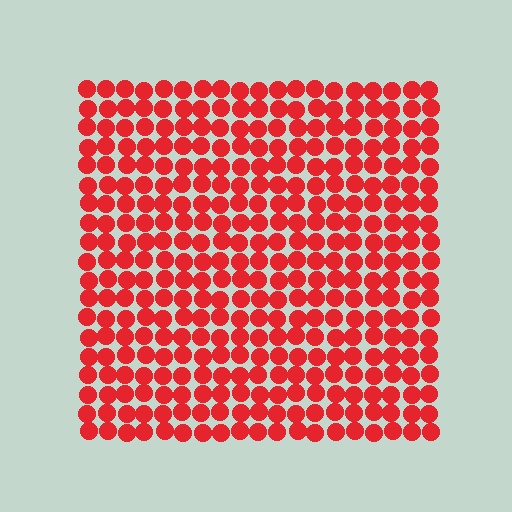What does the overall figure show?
The overall figure shows a square.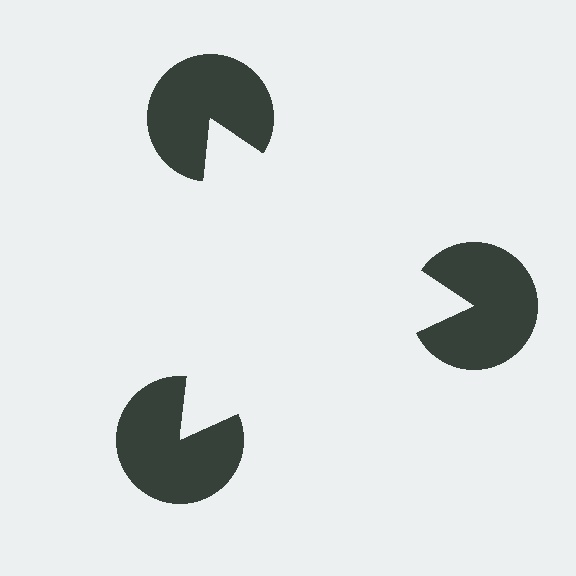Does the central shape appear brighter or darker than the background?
It typically appears slightly brighter than the background, even though no actual brightness change is drawn.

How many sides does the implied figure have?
3 sides.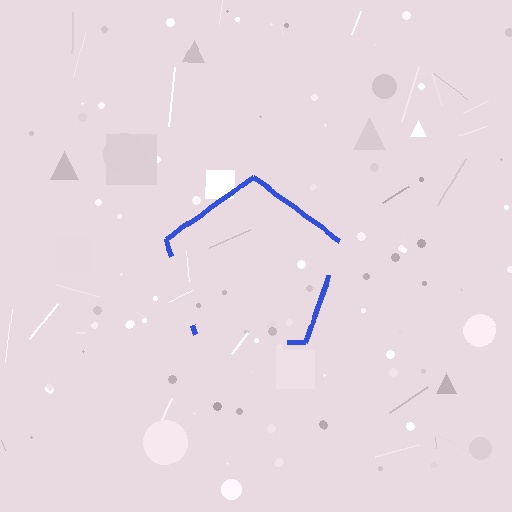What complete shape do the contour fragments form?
The contour fragments form a pentagon.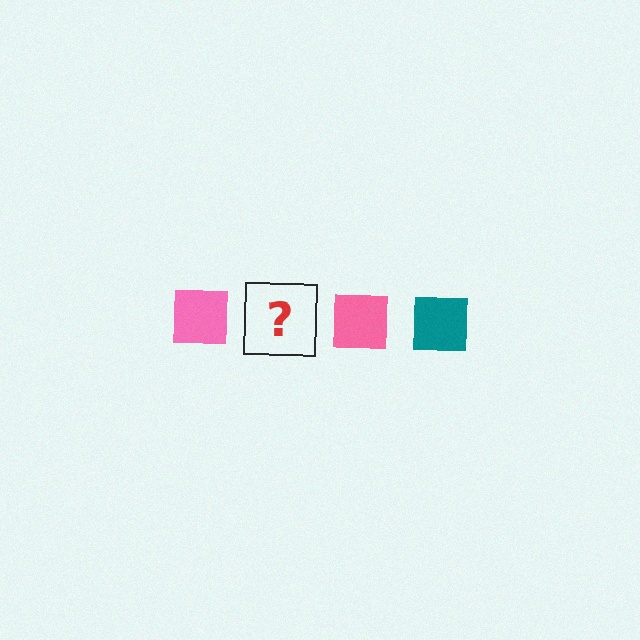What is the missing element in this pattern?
The missing element is a teal square.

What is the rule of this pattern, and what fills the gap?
The rule is that the pattern cycles through pink, teal squares. The gap should be filled with a teal square.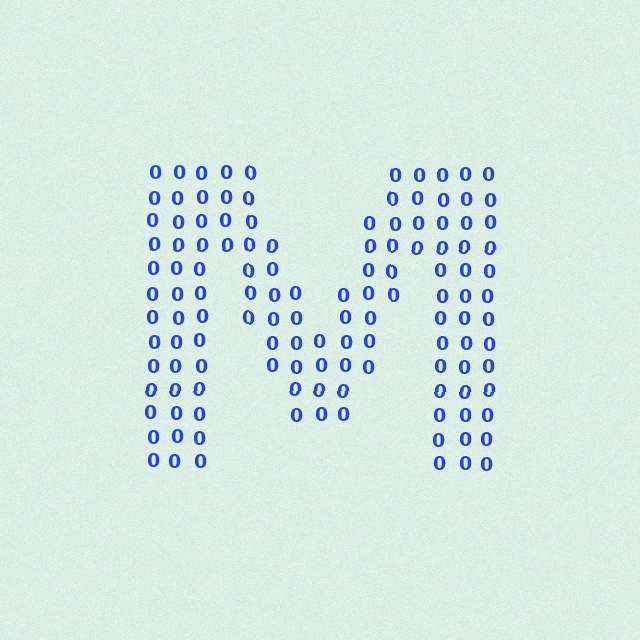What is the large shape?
The large shape is the letter M.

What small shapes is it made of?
It is made of small digit 0's.